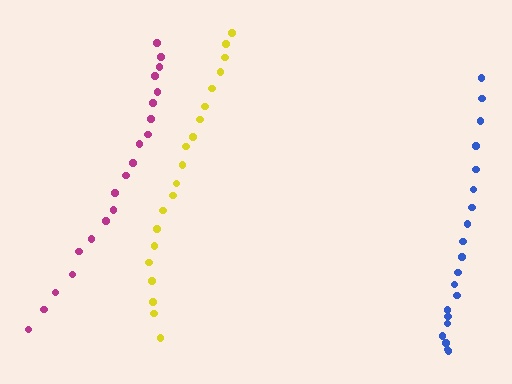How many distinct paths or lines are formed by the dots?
There are 3 distinct paths.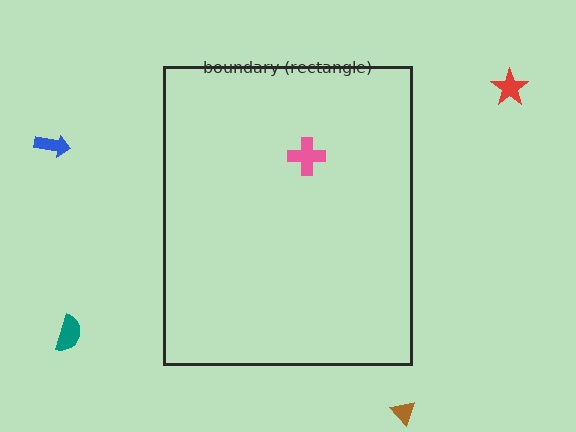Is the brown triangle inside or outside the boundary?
Outside.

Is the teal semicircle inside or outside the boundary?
Outside.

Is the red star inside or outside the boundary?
Outside.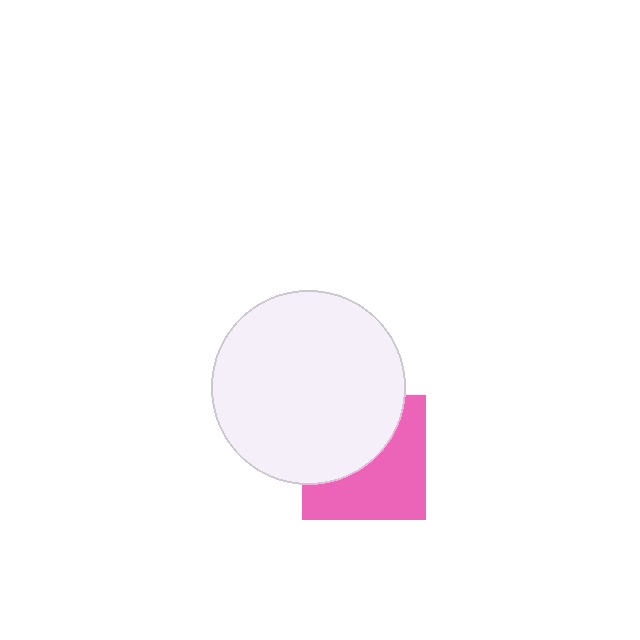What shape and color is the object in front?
The object in front is a white circle.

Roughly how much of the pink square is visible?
About half of it is visible (roughly 52%).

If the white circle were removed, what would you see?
You would see the complete pink square.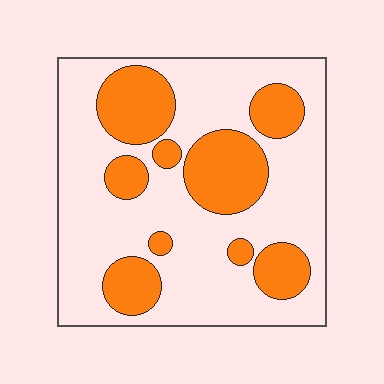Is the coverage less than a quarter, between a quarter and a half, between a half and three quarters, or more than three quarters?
Between a quarter and a half.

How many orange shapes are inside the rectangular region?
9.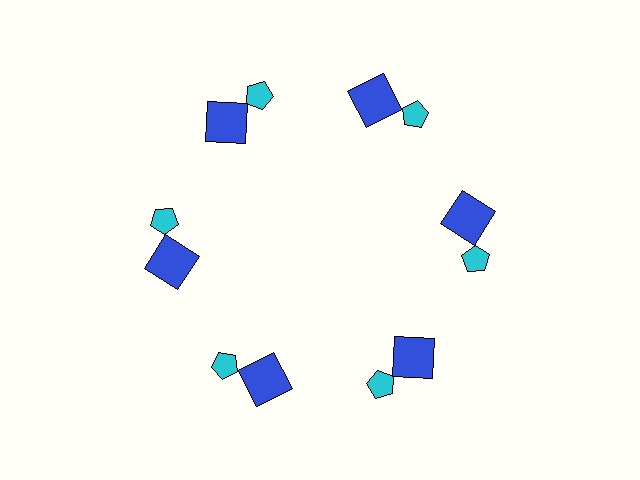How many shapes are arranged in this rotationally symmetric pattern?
There are 12 shapes, arranged in 6 groups of 2.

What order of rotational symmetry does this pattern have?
This pattern has 6-fold rotational symmetry.